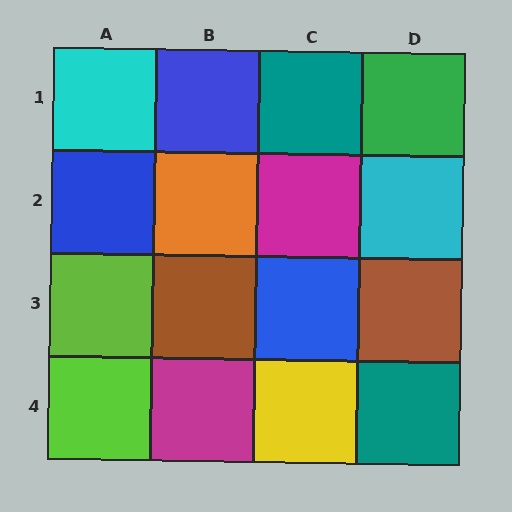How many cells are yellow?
1 cell is yellow.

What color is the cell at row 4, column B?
Magenta.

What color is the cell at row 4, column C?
Yellow.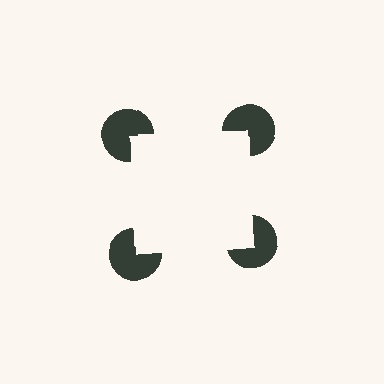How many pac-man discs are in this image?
There are 4 — one at each vertex of the illusory square.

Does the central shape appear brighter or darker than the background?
It typically appears slightly brighter than the background, even though no actual brightness change is drawn.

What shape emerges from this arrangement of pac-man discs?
An illusory square — its edges are inferred from the aligned wedge cuts in the pac-man discs, not physically drawn.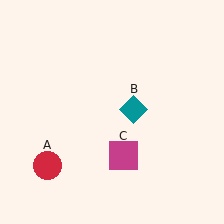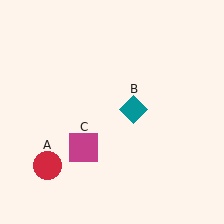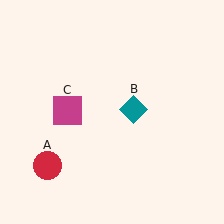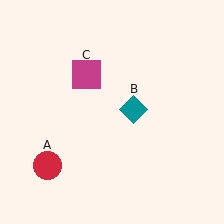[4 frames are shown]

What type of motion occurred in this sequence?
The magenta square (object C) rotated clockwise around the center of the scene.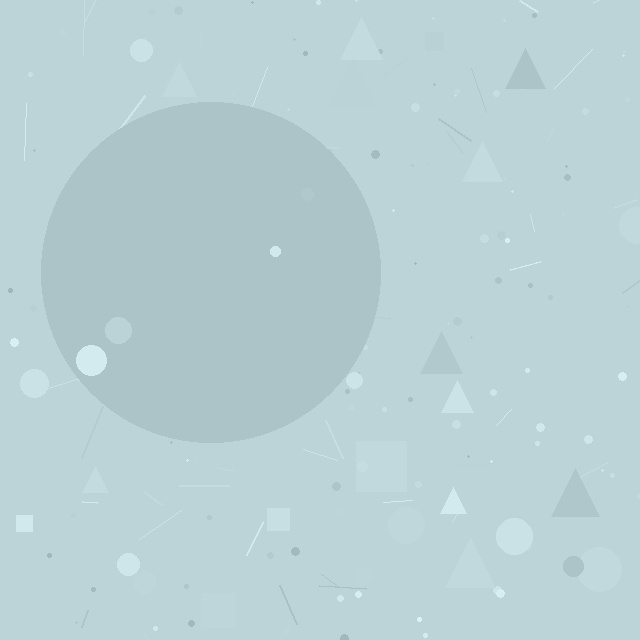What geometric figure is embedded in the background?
A circle is embedded in the background.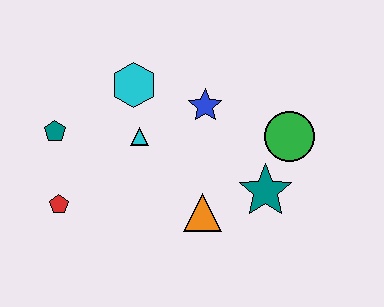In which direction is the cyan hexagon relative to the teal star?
The cyan hexagon is to the left of the teal star.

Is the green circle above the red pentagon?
Yes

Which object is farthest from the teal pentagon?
The green circle is farthest from the teal pentagon.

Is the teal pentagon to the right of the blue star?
No